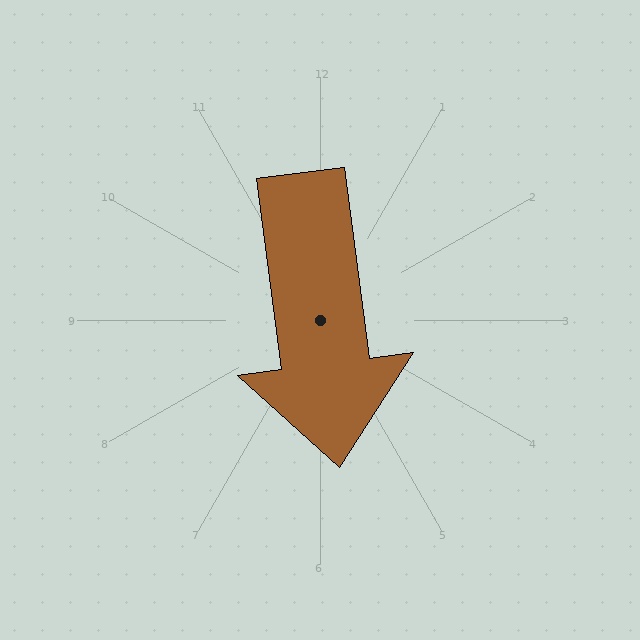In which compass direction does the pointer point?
South.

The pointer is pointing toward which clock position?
Roughly 6 o'clock.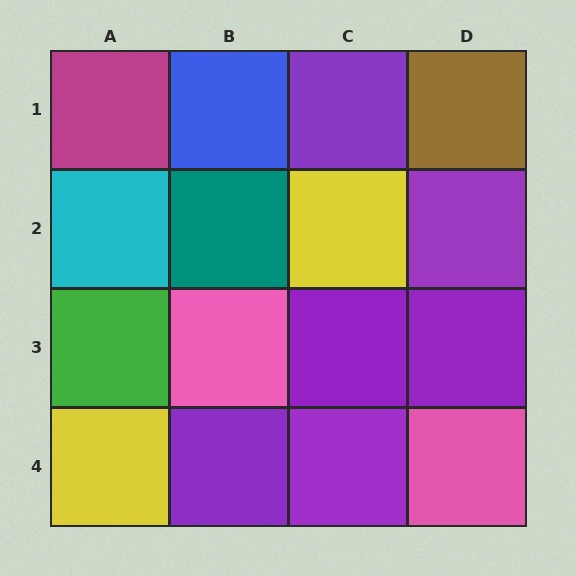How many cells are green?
1 cell is green.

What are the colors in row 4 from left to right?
Yellow, purple, purple, pink.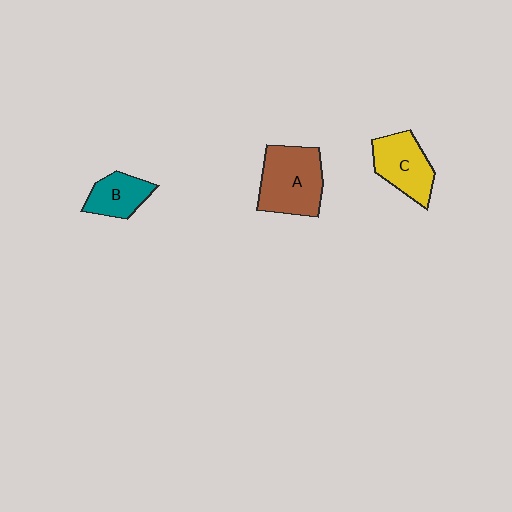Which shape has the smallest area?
Shape B (teal).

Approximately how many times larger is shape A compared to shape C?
Approximately 1.3 times.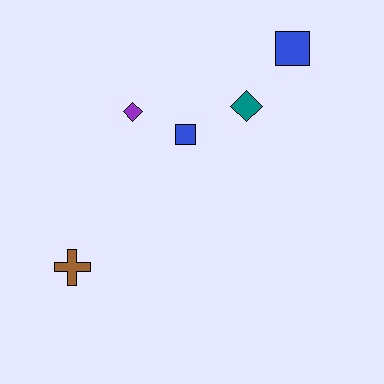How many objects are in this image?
There are 5 objects.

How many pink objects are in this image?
There are no pink objects.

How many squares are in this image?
There are 2 squares.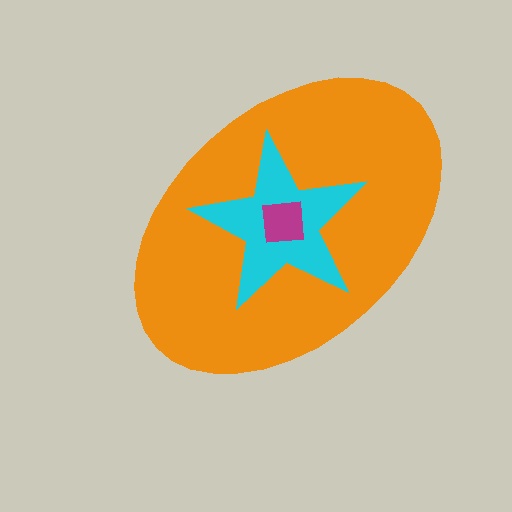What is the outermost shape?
The orange ellipse.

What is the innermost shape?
The magenta square.